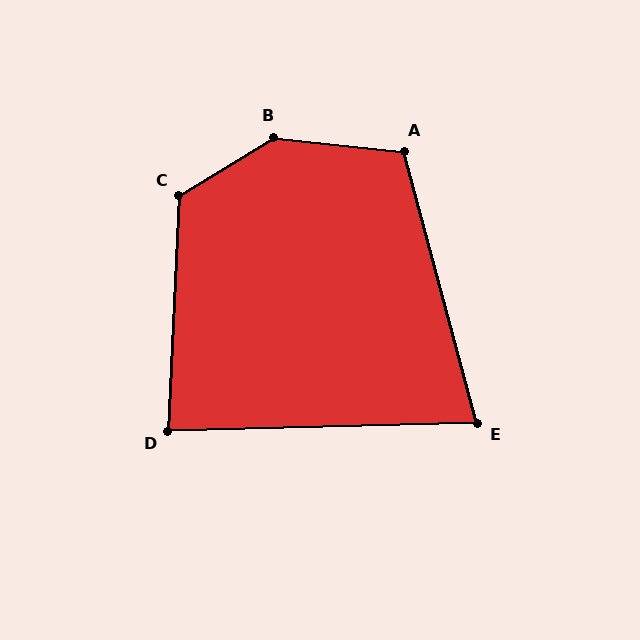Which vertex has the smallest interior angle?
E, at approximately 76 degrees.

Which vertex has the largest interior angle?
B, at approximately 142 degrees.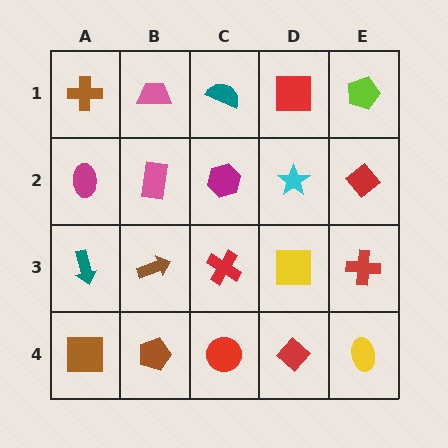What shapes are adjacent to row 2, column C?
A teal semicircle (row 1, column C), a red cross (row 3, column C), a pink rectangle (row 2, column B), a cyan star (row 2, column D).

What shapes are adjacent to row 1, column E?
A red diamond (row 2, column E), a red square (row 1, column D).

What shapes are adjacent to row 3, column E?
A red diamond (row 2, column E), a yellow ellipse (row 4, column E), a yellow square (row 3, column D).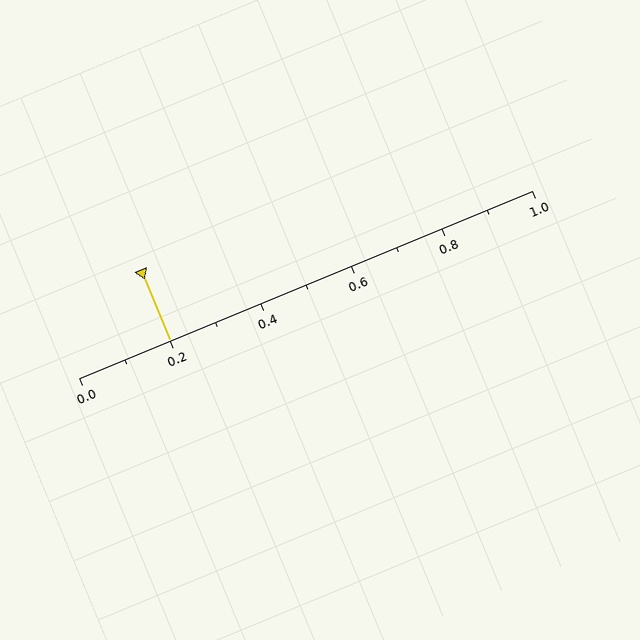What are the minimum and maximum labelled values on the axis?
The axis runs from 0.0 to 1.0.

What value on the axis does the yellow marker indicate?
The marker indicates approximately 0.2.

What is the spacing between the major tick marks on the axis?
The major ticks are spaced 0.2 apart.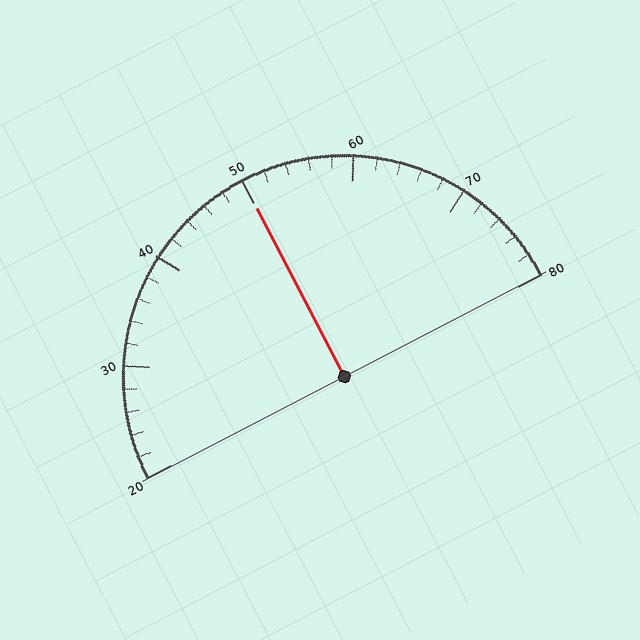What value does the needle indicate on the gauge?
The needle indicates approximately 50.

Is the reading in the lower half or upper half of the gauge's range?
The reading is in the upper half of the range (20 to 80).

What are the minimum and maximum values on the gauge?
The gauge ranges from 20 to 80.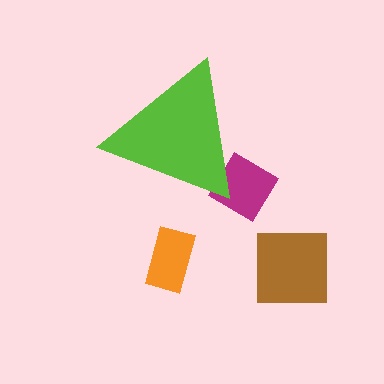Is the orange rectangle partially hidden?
No, the orange rectangle is fully visible.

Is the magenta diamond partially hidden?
Yes, the magenta diamond is partially hidden behind the lime triangle.